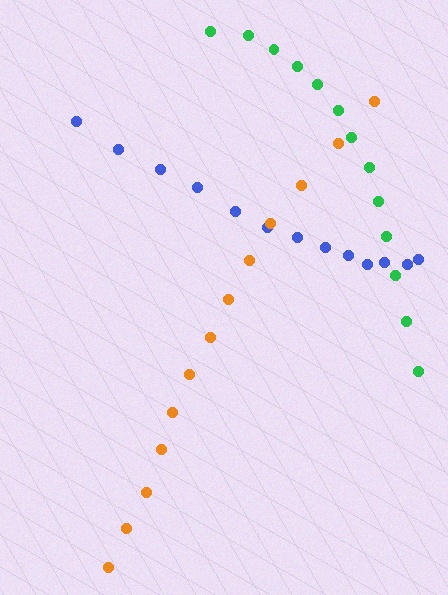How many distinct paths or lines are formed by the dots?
There are 3 distinct paths.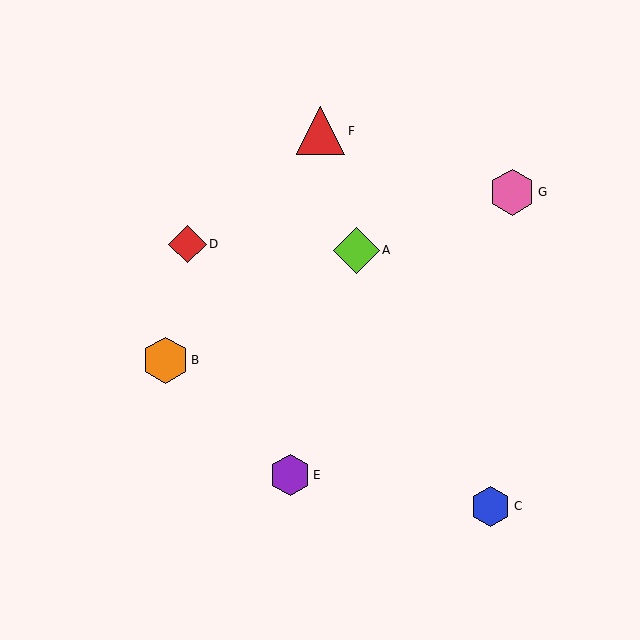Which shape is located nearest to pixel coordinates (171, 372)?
The orange hexagon (labeled B) at (165, 360) is nearest to that location.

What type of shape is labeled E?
Shape E is a purple hexagon.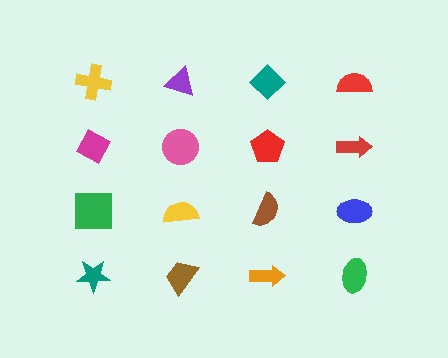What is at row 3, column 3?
A brown semicircle.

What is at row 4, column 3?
An orange arrow.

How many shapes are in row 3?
4 shapes.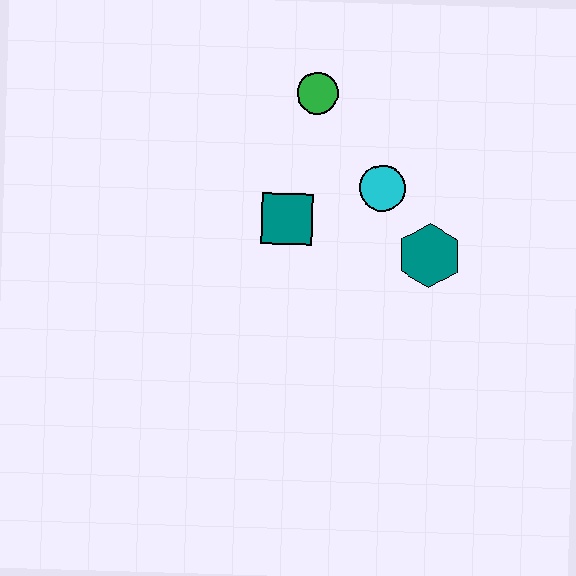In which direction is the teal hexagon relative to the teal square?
The teal hexagon is to the right of the teal square.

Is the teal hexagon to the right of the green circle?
Yes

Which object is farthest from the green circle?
The teal hexagon is farthest from the green circle.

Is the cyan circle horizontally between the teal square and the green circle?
No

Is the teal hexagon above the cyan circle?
No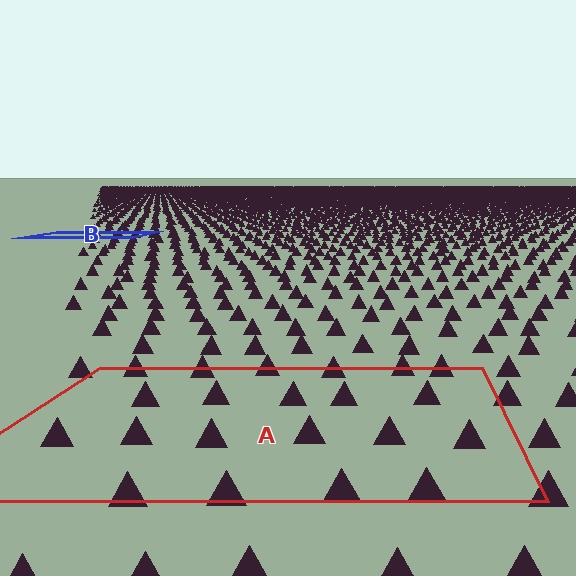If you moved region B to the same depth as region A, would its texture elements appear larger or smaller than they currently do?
They would appear larger. At a closer depth, the same texture elements are projected at a bigger on-screen size.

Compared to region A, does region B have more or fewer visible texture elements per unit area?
Region B has more texture elements per unit area — they are packed more densely because it is farther away.